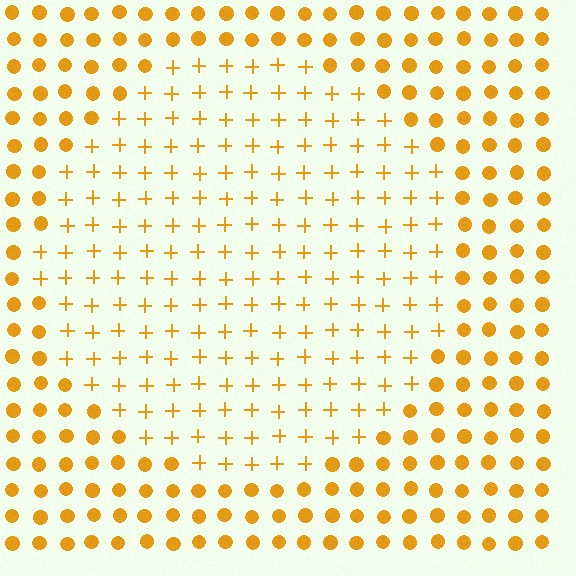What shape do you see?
I see a circle.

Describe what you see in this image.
The image is filled with small orange elements arranged in a uniform grid. A circle-shaped region contains plus signs, while the surrounding area contains circles. The boundary is defined purely by the change in element shape.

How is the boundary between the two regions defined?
The boundary is defined by a change in element shape: plus signs inside vs. circles outside. All elements share the same color and spacing.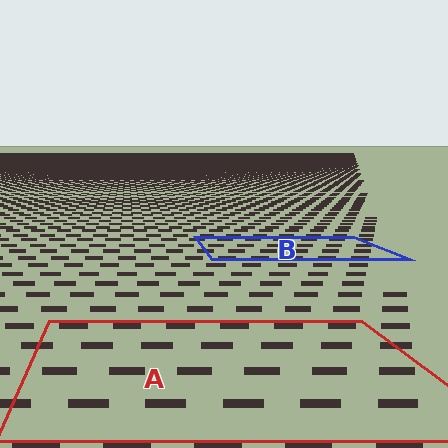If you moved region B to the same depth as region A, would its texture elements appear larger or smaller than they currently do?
They would appear larger. At a closer depth, the same texture elements are projected at a bigger on-screen size.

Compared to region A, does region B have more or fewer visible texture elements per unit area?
Region B has more texture elements per unit area — they are packed more densely because it is farther away.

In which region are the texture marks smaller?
The texture marks are smaller in region B, because it is farther away.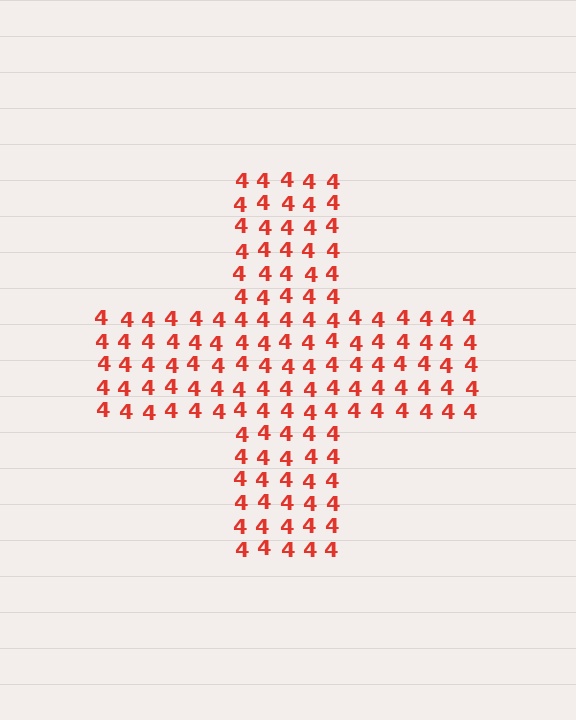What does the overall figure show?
The overall figure shows a cross.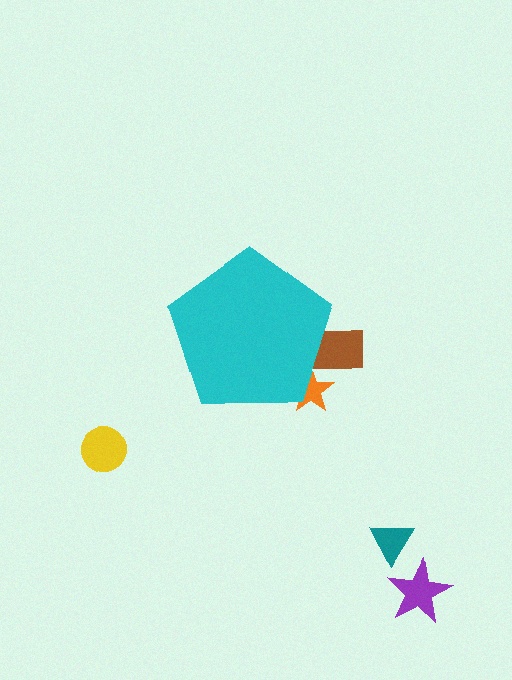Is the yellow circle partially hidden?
No, the yellow circle is fully visible.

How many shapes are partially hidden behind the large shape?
2 shapes are partially hidden.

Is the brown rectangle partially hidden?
Yes, the brown rectangle is partially hidden behind the cyan pentagon.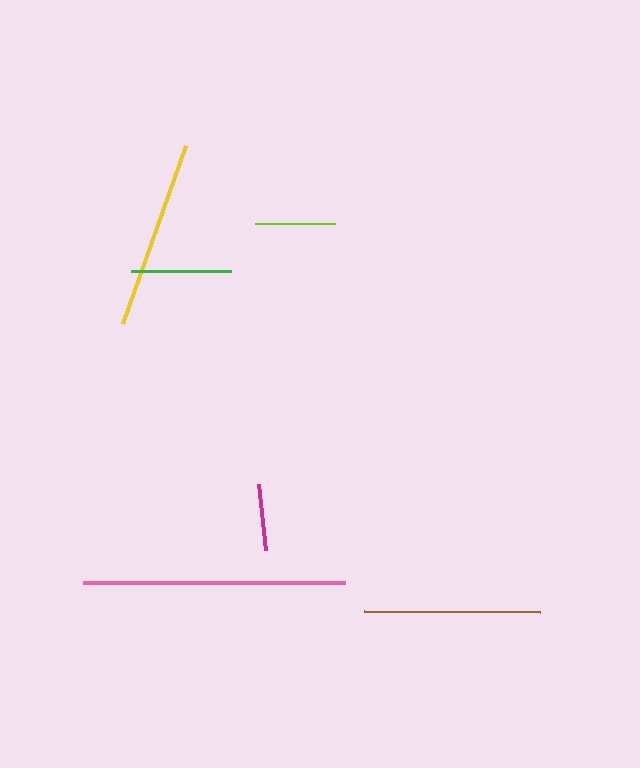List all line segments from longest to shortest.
From longest to shortest: pink, yellow, brown, green, lime, magenta.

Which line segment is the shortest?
The magenta line is the shortest at approximately 66 pixels.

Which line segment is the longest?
The pink line is the longest at approximately 263 pixels.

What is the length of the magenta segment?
The magenta segment is approximately 66 pixels long.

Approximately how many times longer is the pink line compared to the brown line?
The pink line is approximately 1.5 times the length of the brown line.